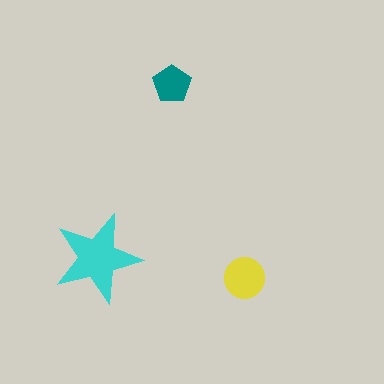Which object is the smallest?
The teal pentagon.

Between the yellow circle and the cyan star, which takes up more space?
The cyan star.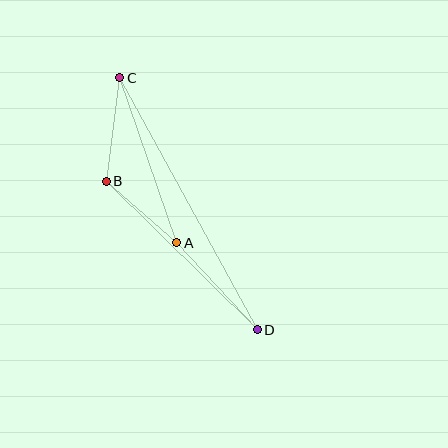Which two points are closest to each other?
Points A and B are closest to each other.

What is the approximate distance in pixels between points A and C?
The distance between A and C is approximately 175 pixels.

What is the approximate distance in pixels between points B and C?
The distance between B and C is approximately 104 pixels.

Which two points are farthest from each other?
Points C and D are farthest from each other.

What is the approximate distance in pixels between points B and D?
The distance between B and D is approximately 212 pixels.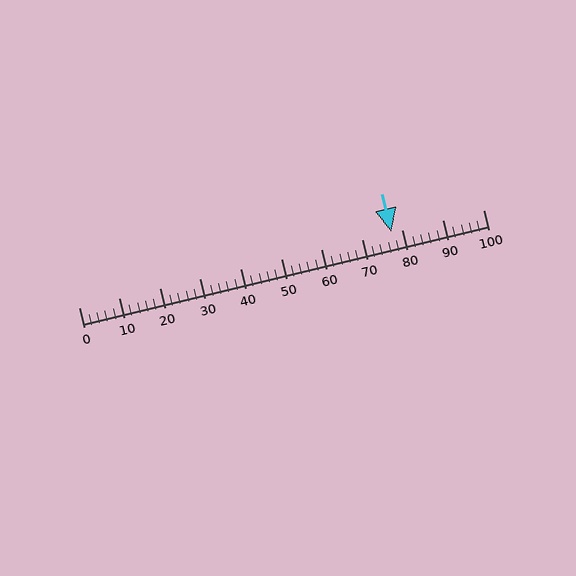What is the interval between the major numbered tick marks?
The major tick marks are spaced 10 units apart.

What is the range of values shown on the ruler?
The ruler shows values from 0 to 100.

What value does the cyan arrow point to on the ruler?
The cyan arrow points to approximately 77.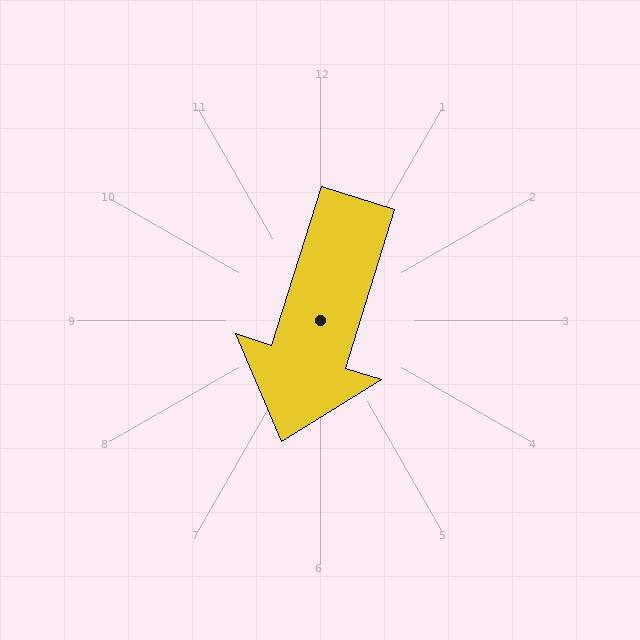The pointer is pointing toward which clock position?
Roughly 7 o'clock.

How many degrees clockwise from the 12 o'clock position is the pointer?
Approximately 197 degrees.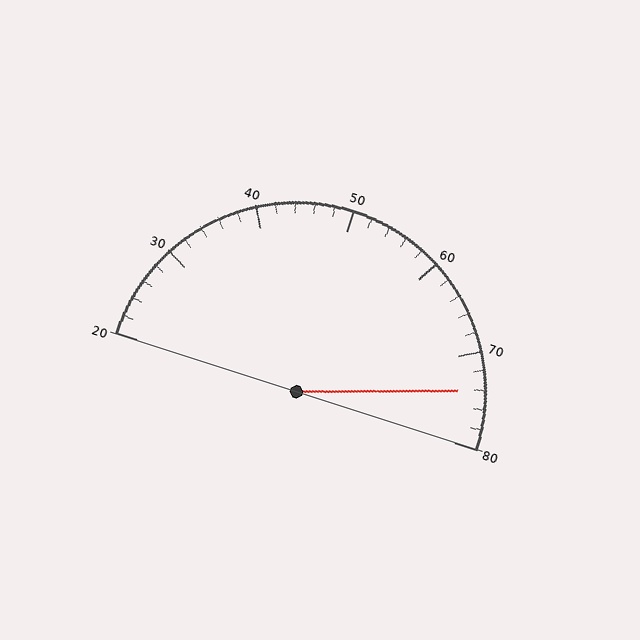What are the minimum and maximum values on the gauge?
The gauge ranges from 20 to 80.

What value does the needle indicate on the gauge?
The needle indicates approximately 74.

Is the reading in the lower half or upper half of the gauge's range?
The reading is in the upper half of the range (20 to 80).